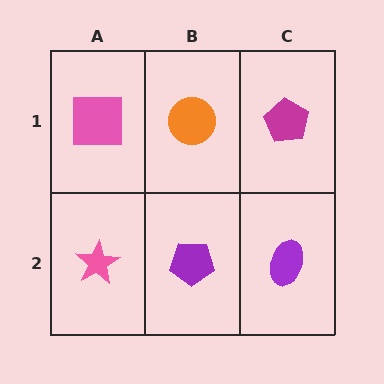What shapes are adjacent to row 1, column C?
A purple ellipse (row 2, column C), an orange circle (row 1, column B).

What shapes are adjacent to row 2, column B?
An orange circle (row 1, column B), a pink star (row 2, column A), a purple ellipse (row 2, column C).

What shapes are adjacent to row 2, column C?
A magenta pentagon (row 1, column C), a purple pentagon (row 2, column B).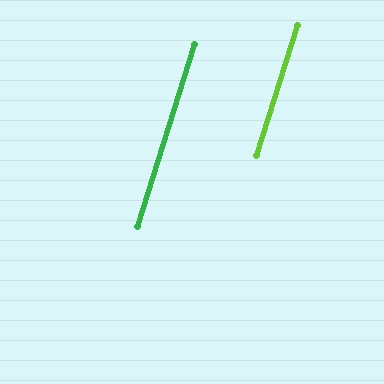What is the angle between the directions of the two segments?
Approximately 0 degrees.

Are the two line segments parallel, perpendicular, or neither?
Parallel — their directions differ by only 0.2°.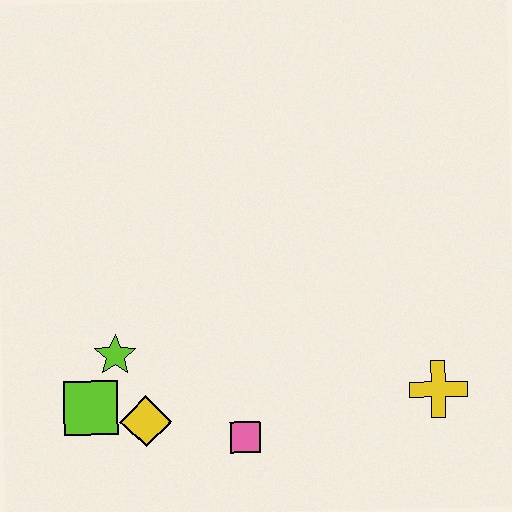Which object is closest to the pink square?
The yellow diamond is closest to the pink square.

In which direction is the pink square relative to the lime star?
The pink square is to the right of the lime star.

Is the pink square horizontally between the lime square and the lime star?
No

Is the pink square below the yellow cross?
Yes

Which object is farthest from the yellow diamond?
The yellow cross is farthest from the yellow diamond.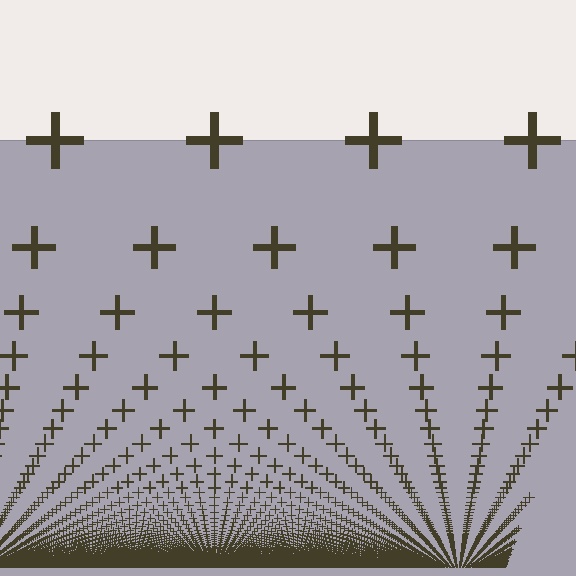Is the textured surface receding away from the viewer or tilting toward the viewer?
The surface appears to tilt toward the viewer. Texture elements get larger and sparser toward the top.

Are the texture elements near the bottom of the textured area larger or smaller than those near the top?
Smaller. The gradient is inverted — elements near the bottom are smaller and denser.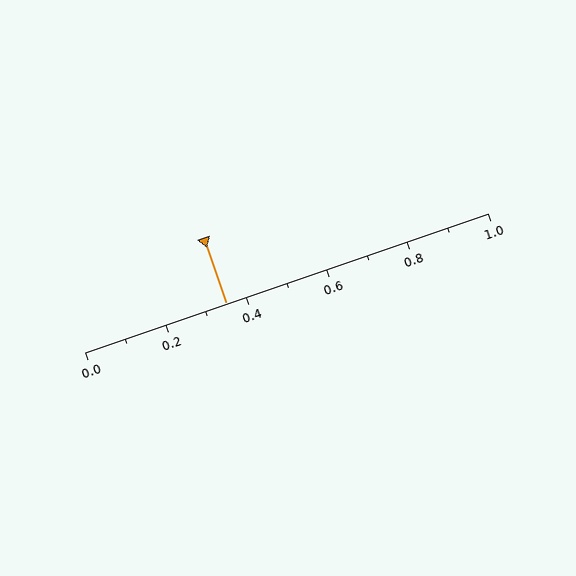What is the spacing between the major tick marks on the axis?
The major ticks are spaced 0.2 apart.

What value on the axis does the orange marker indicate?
The marker indicates approximately 0.35.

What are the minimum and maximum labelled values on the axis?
The axis runs from 0.0 to 1.0.